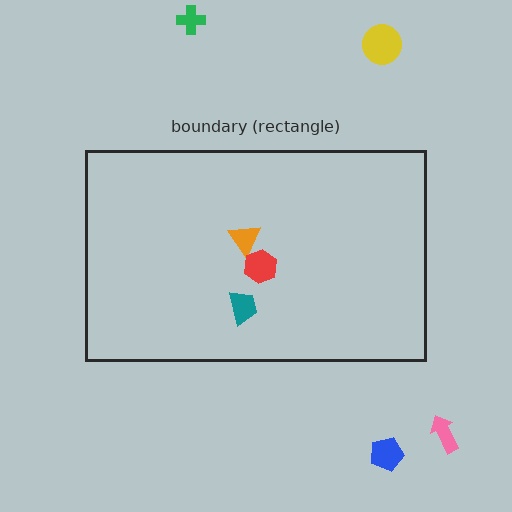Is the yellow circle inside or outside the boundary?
Outside.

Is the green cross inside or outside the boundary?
Outside.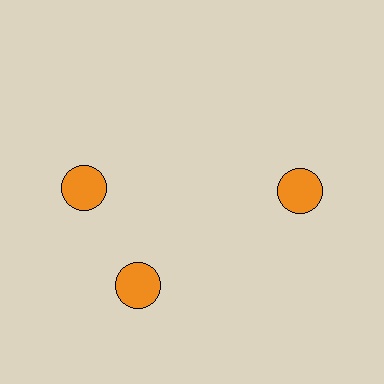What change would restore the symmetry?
The symmetry would be restored by rotating it back into even spacing with its neighbors so that all 3 circles sit at equal angles and equal distance from the center.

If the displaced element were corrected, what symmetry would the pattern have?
It would have 3-fold rotational symmetry — the pattern would map onto itself every 120 degrees.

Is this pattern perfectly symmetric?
No. The 3 orange circles are arranged in a ring, but one element near the 11 o'clock position is rotated out of alignment along the ring, breaking the 3-fold rotational symmetry.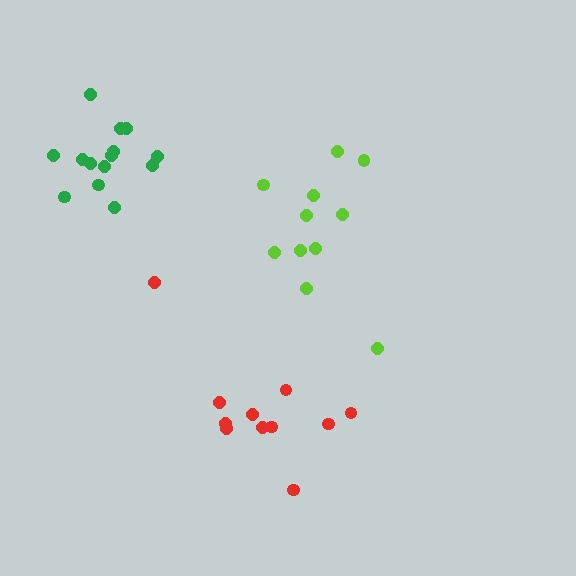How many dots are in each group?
Group 1: 14 dots, Group 2: 11 dots, Group 3: 11 dots (36 total).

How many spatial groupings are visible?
There are 3 spatial groupings.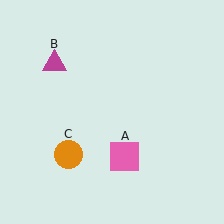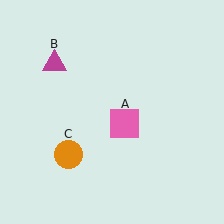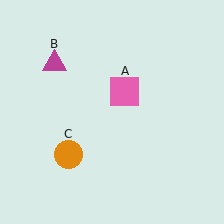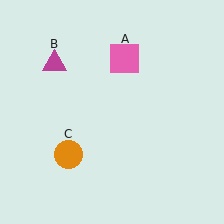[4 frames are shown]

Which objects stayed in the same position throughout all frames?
Magenta triangle (object B) and orange circle (object C) remained stationary.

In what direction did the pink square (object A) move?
The pink square (object A) moved up.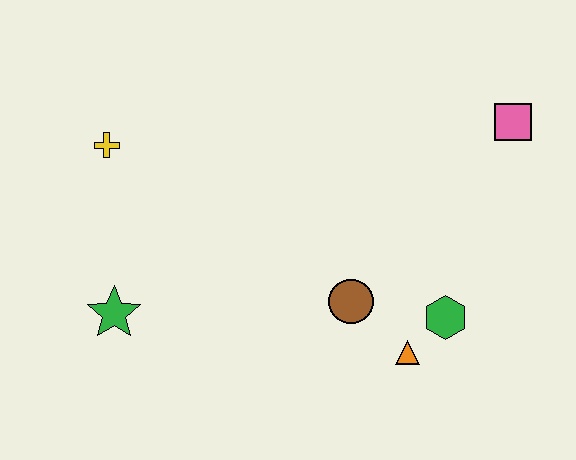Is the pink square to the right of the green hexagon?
Yes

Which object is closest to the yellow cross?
The green star is closest to the yellow cross.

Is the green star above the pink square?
No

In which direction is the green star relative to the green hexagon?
The green star is to the left of the green hexagon.